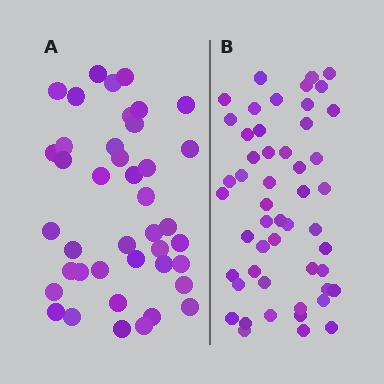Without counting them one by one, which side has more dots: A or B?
Region B (the right region) has more dots.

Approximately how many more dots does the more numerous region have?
Region B has roughly 10 or so more dots than region A.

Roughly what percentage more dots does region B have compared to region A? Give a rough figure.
About 25% more.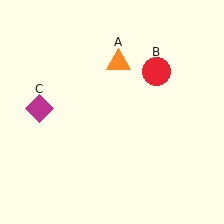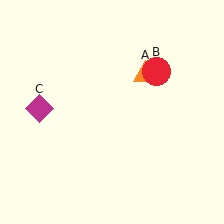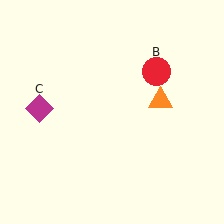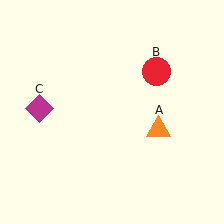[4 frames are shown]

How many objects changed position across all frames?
1 object changed position: orange triangle (object A).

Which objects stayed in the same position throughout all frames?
Red circle (object B) and magenta diamond (object C) remained stationary.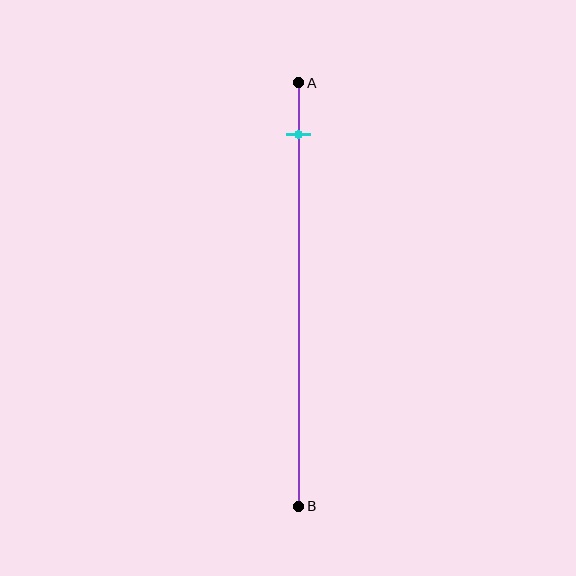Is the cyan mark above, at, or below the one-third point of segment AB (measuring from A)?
The cyan mark is above the one-third point of segment AB.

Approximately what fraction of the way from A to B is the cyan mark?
The cyan mark is approximately 10% of the way from A to B.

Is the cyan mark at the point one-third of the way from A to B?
No, the mark is at about 10% from A, not at the 33% one-third point.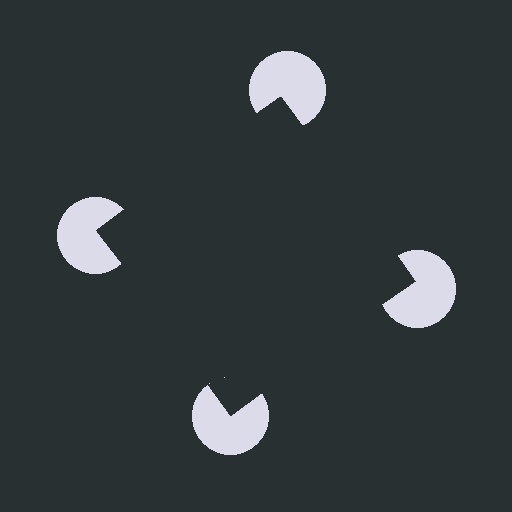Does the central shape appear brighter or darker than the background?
It typically appears slightly darker than the background, even though no actual brightness change is drawn.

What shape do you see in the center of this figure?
An illusory square — its edges are inferred from the aligned wedge cuts in the pac-man discs, not physically drawn.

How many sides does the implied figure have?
4 sides.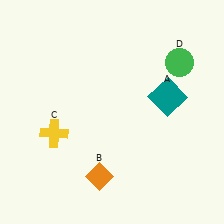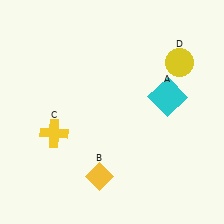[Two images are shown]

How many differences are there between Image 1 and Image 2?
There are 3 differences between the two images.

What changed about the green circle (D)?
In Image 1, D is green. In Image 2, it changed to yellow.